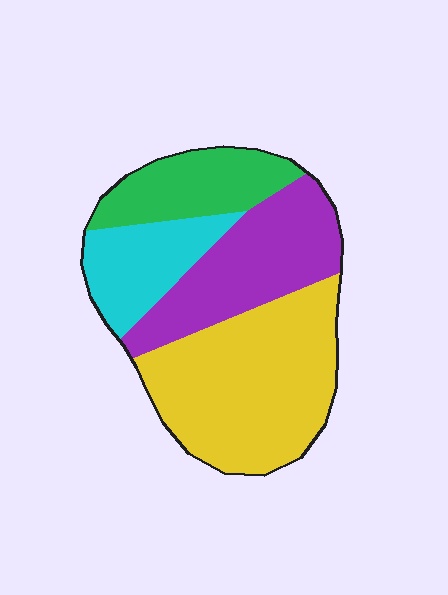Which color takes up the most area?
Yellow, at roughly 40%.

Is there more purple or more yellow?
Yellow.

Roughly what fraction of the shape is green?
Green covers roughly 15% of the shape.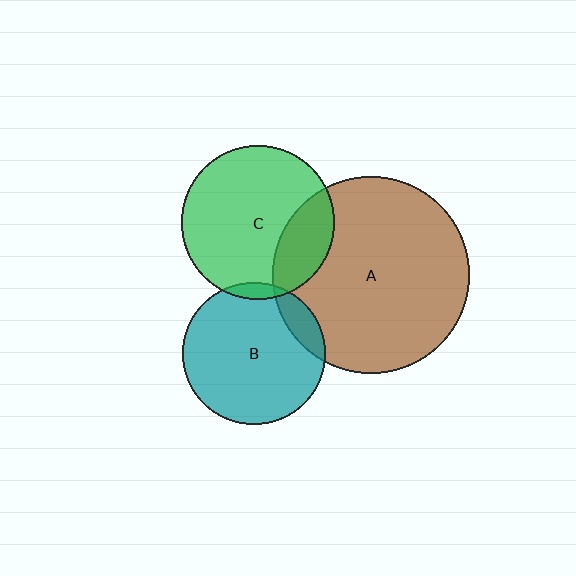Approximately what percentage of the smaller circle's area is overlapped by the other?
Approximately 10%.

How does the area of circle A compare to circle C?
Approximately 1.6 times.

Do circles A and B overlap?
Yes.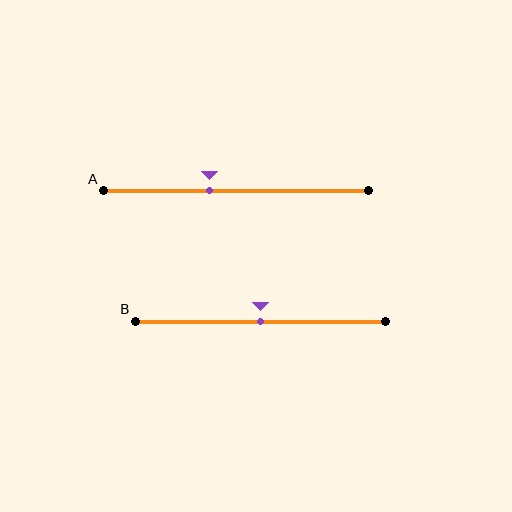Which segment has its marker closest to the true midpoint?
Segment B has its marker closest to the true midpoint.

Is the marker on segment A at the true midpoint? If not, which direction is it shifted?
No, the marker on segment A is shifted to the left by about 10% of the segment length.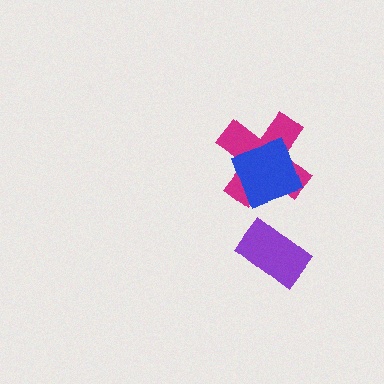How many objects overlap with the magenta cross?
1 object overlaps with the magenta cross.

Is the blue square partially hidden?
No, no other shape covers it.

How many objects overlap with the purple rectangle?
0 objects overlap with the purple rectangle.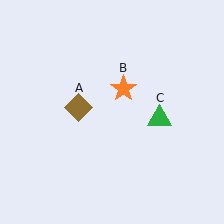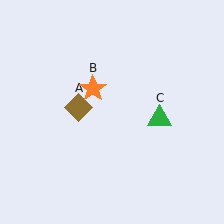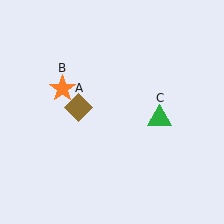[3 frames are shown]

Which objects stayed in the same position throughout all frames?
Brown diamond (object A) and green triangle (object C) remained stationary.